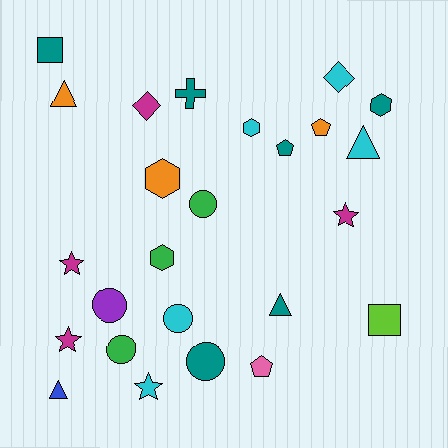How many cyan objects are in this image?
There are 5 cyan objects.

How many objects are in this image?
There are 25 objects.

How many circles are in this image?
There are 5 circles.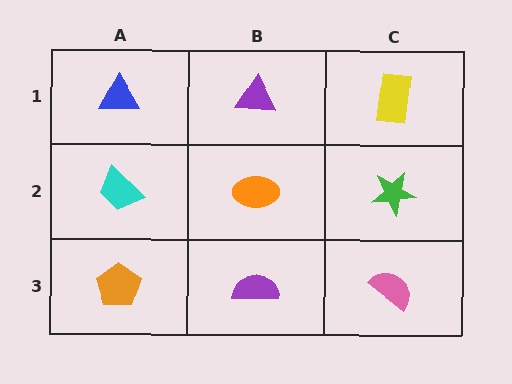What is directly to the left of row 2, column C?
An orange ellipse.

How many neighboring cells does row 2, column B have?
4.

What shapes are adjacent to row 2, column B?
A purple triangle (row 1, column B), a purple semicircle (row 3, column B), a cyan trapezoid (row 2, column A), a green star (row 2, column C).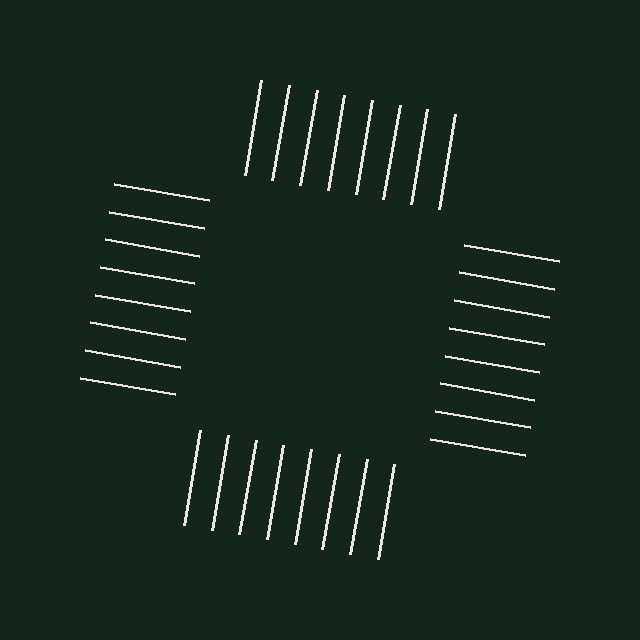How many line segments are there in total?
32 — 8 along each of the 4 edges.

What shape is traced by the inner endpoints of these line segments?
An illusory square — the line segments terminate on its edges but no continuous stroke is drawn.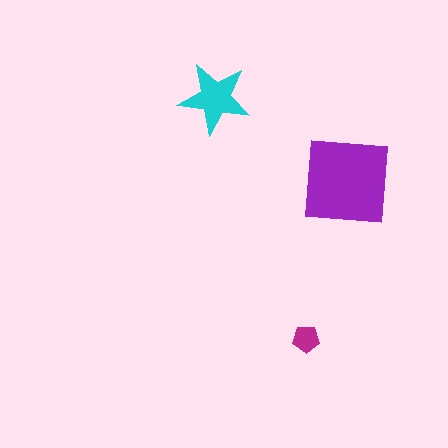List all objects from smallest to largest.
The magenta pentagon, the cyan star, the purple square.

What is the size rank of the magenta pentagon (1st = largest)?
3rd.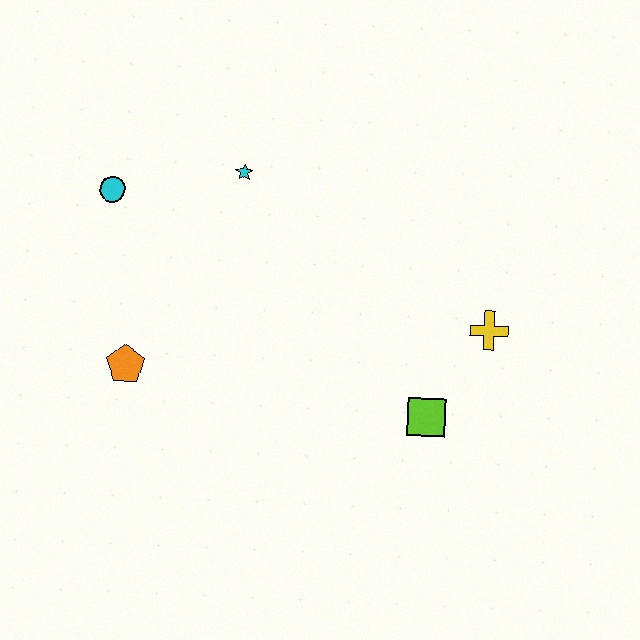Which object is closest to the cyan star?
The cyan circle is closest to the cyan star.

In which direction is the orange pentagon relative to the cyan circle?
The orange pentagon is below the cyan circle.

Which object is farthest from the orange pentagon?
The yellow cross is farthest from the orange pentagon.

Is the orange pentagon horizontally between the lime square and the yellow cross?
No